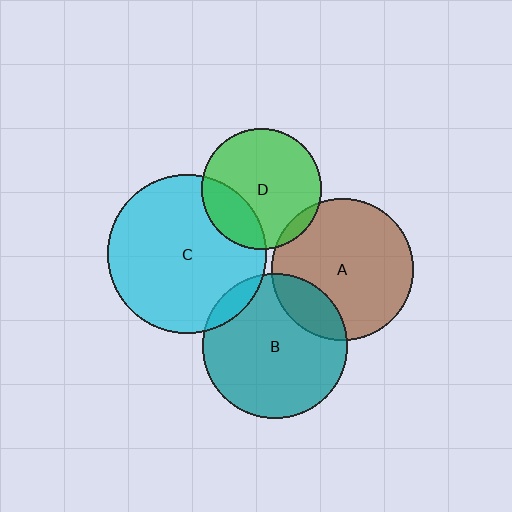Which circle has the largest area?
Circle C (cyan).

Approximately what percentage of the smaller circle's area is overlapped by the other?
Approximately 5%.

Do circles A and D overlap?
Yes.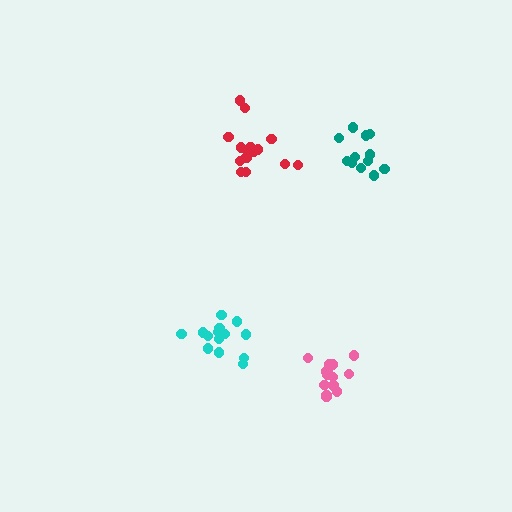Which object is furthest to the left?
The cyan cluster is leftmost.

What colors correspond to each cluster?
The clusters are colored: teal, red, cyan, pink.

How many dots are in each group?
Group 1: 12 dots, Group 2: 16 dots, Group 3: 14 dots, Group 4: 14 dots (56 total).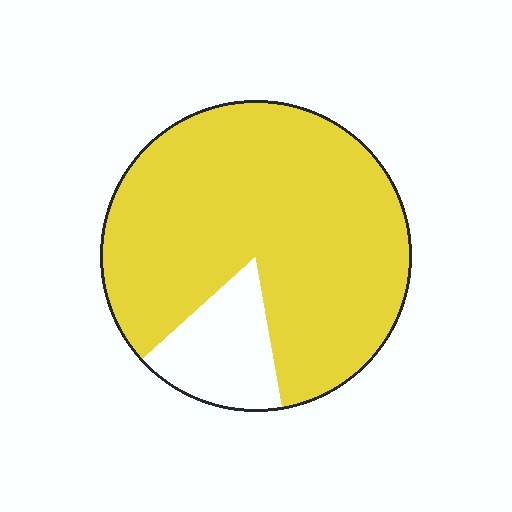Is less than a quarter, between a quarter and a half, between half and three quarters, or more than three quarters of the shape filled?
More than three quarters.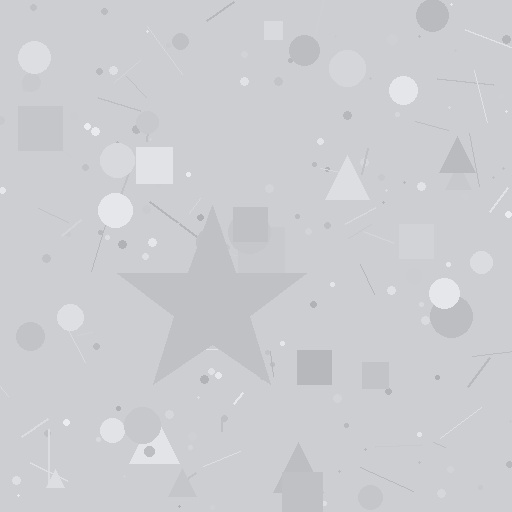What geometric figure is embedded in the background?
A star is embedded in the background.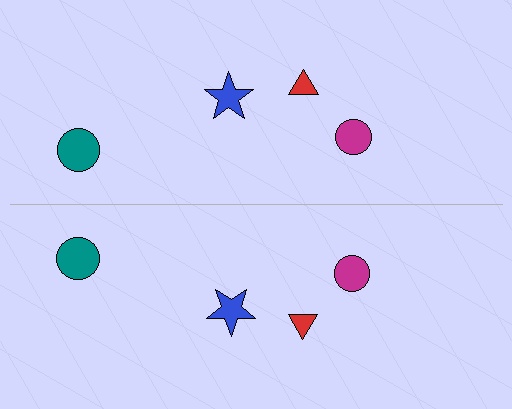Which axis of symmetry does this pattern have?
The pattern has a horizontal axis of symmetry running through the center of the image.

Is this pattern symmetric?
Yes, this pattern has bilateral (reflection) symmetry.